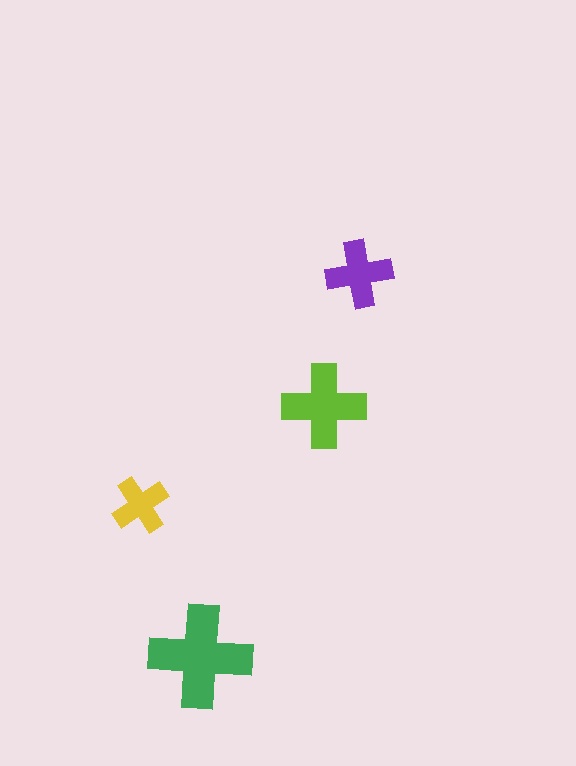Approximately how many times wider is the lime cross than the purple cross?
About 1.5 times wider.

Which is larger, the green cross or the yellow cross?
The green one.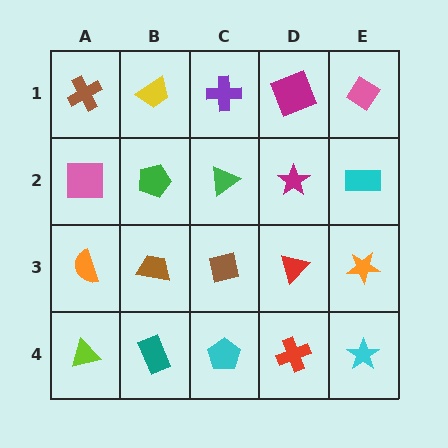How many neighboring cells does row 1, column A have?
2.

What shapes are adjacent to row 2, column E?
A pink diamond (row 1, column E), an orange star (row 3, column E), a magenta star (row 2, column D).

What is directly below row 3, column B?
A teal rectangle.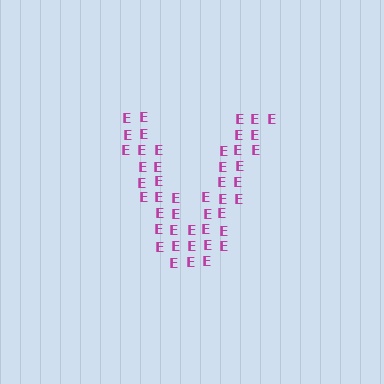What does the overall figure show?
The overall figure shows the letter V.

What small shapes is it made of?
It is made of small letter E's.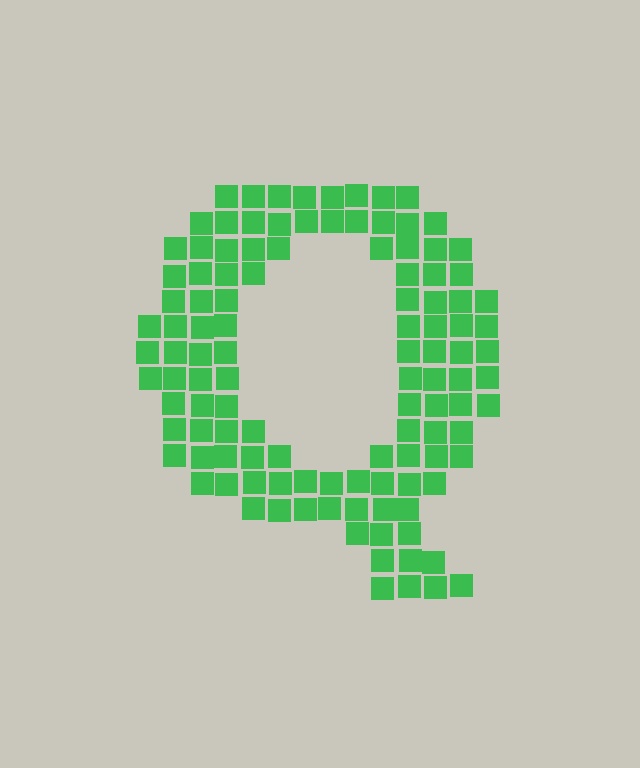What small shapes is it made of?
It is made of small squares.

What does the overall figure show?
The overall figure shows the letter Q.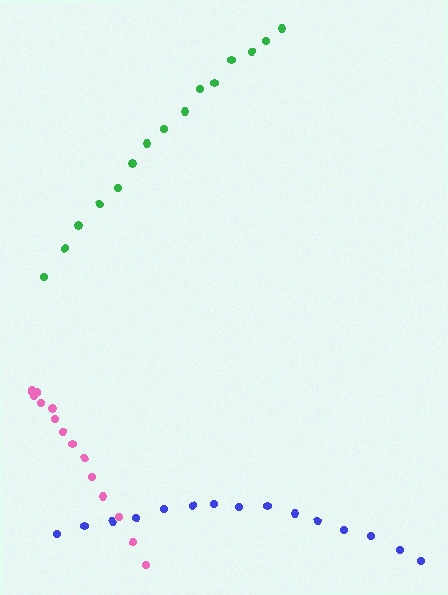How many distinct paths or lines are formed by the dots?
There are 3 distinct paths.